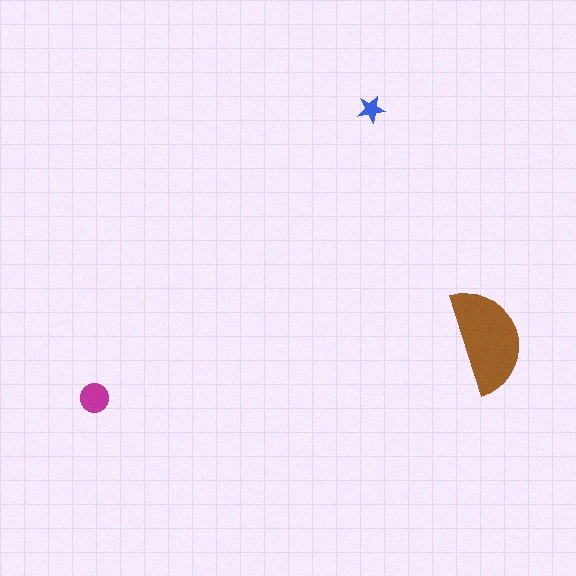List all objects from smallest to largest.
The blue star, the magenta circle, the brown semicircle.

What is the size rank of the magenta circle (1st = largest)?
2nd.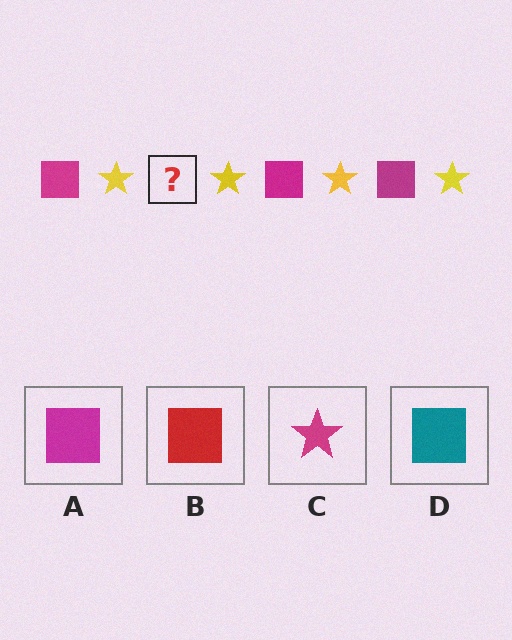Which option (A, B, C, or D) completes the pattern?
A.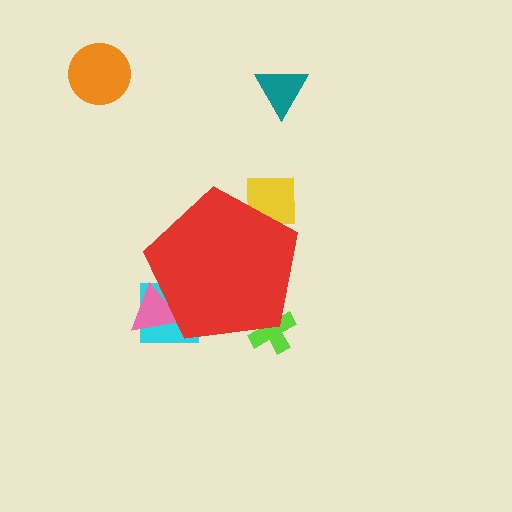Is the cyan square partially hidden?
Yes, the cyan square is partially hidden behind the red pentagon.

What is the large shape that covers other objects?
A red pentagon.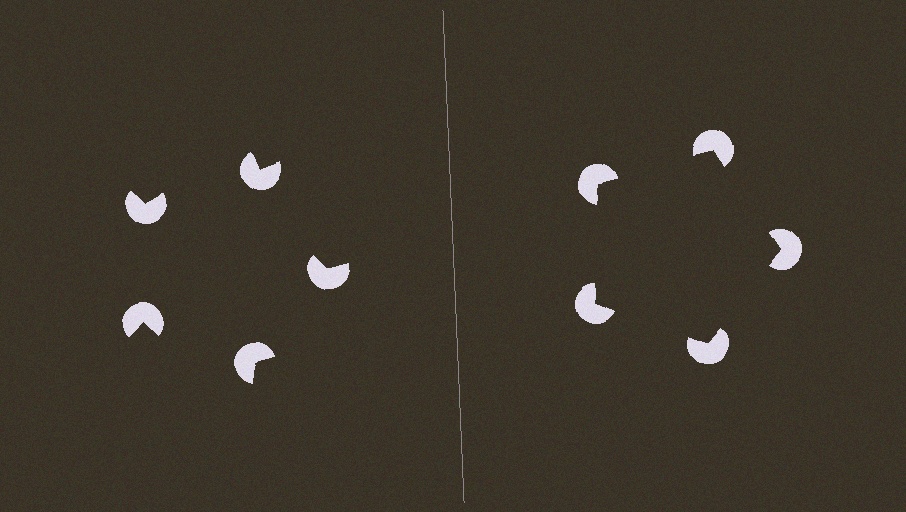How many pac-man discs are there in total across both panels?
10 — 5 on each side.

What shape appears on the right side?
An illusory pentagon.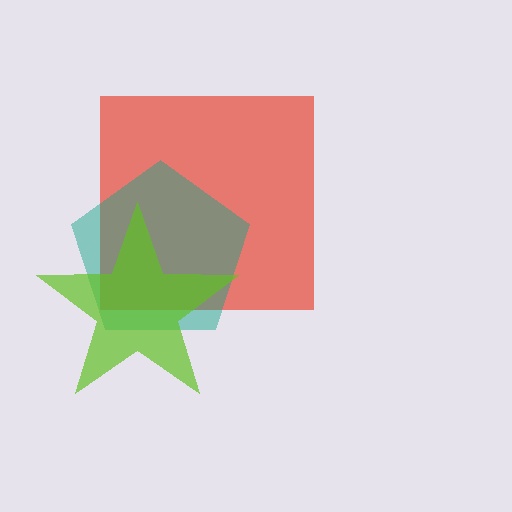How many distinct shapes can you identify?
There are 3 distinct shapes: a red square, a teal pentagon, a lime star.